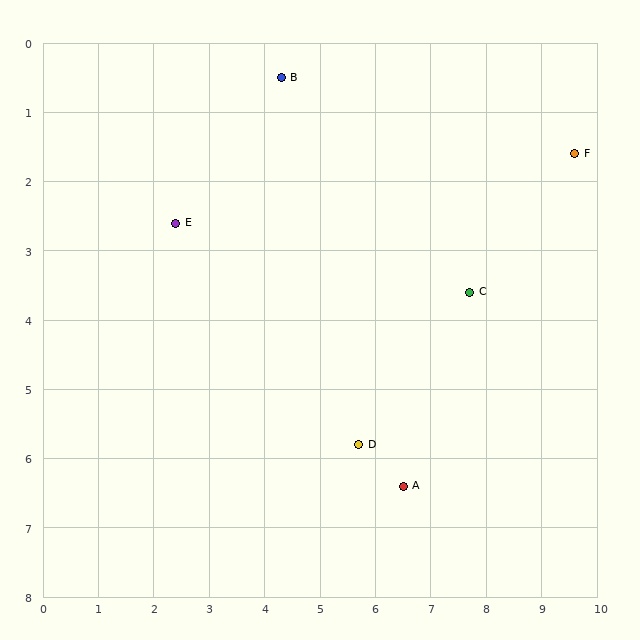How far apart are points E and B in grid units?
Points E and B are about 2.8 grid units apart.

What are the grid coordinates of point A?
Point A is at approximately (6.5, 6.4).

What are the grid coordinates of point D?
Point D is at approximately (5.7, 5.8).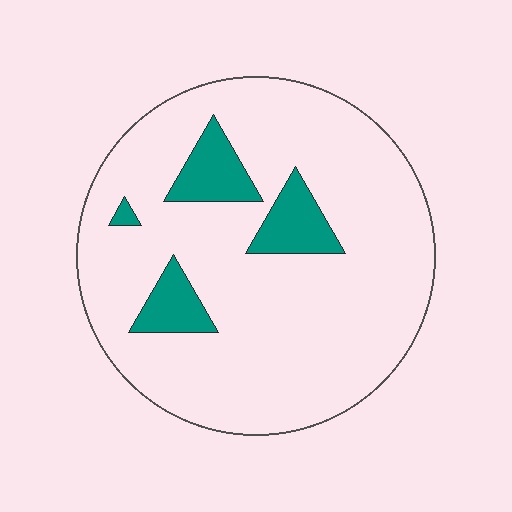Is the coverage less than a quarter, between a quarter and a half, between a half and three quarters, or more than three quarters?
Less than a quarter.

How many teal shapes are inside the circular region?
4.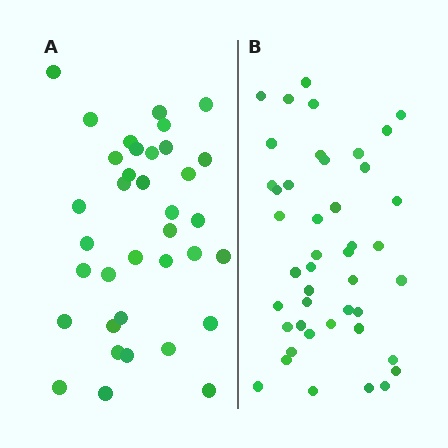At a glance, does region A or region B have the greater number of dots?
Region B (the right region) has more dots.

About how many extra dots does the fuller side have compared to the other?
Region B has roughly 8 or so more dots than region A.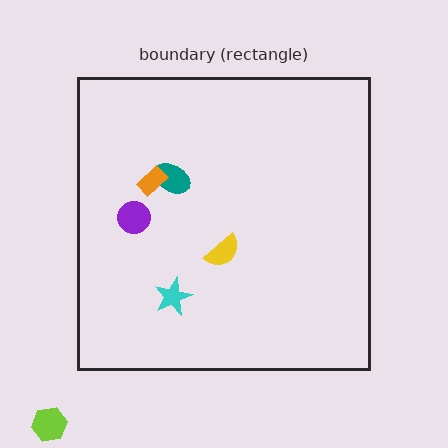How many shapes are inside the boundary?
5 inside, 1 outside.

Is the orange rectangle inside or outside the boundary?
Inside.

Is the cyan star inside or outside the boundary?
Inside.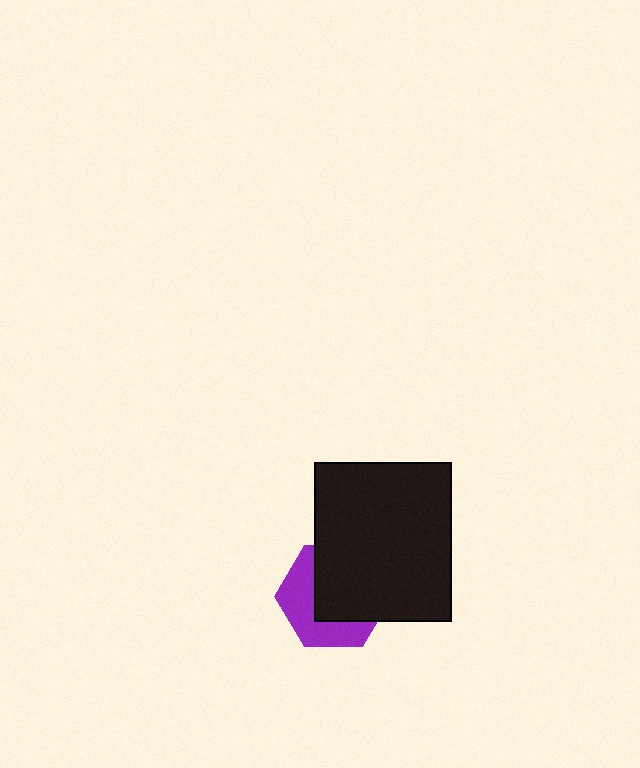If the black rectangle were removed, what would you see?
You would see the complete purple hexagon.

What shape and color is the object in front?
The object in front is a black rectangle.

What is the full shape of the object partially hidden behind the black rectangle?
The partially hidden object is a purple hexagon.